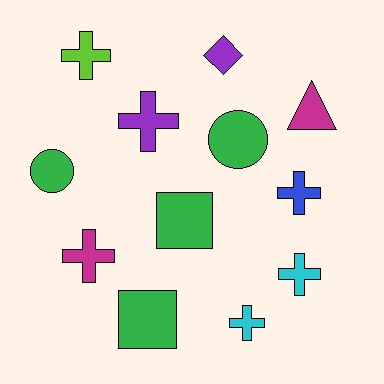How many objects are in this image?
There are 12 objects.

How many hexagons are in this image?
There are no hexagons.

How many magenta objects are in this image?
There are 2 magenta objects.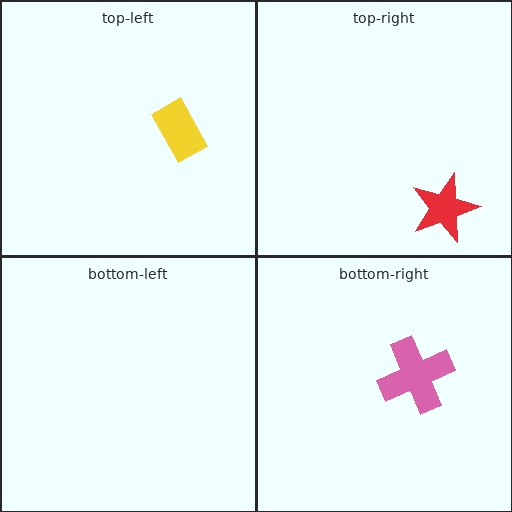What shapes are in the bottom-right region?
The pink cross.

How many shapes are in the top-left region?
1.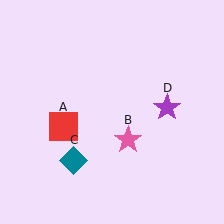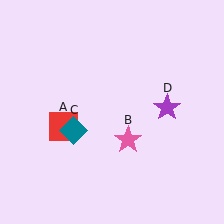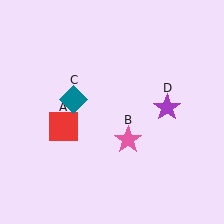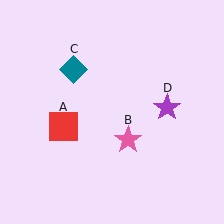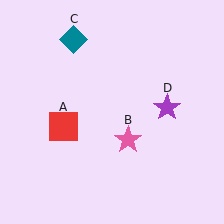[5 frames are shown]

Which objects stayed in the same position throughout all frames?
Red square (object A) and pink star (object B) and purple star (object D) remained stationary.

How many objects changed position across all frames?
1 object changed position: teal diamond (object C).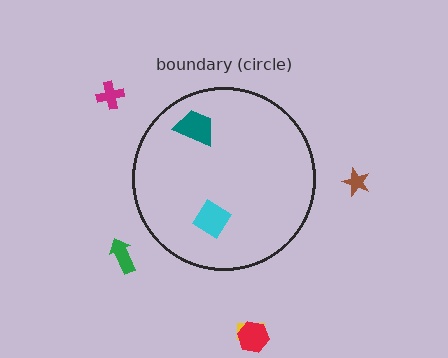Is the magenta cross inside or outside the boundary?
Outside.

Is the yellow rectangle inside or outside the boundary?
Outside.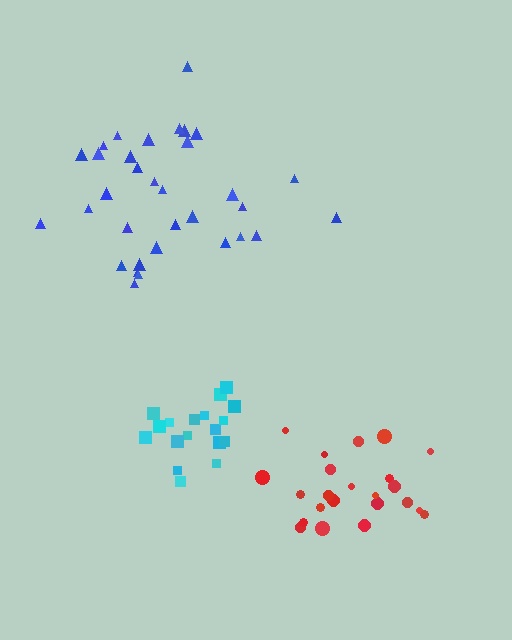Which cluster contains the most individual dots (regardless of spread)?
Blue (33).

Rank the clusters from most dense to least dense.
cyan, red, blue.